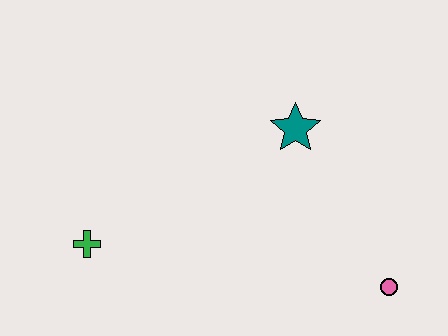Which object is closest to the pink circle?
The teal star is closest to the pink circle.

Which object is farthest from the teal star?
The green cross is farthest from the teal star.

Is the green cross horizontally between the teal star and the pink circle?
No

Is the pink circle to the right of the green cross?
Yes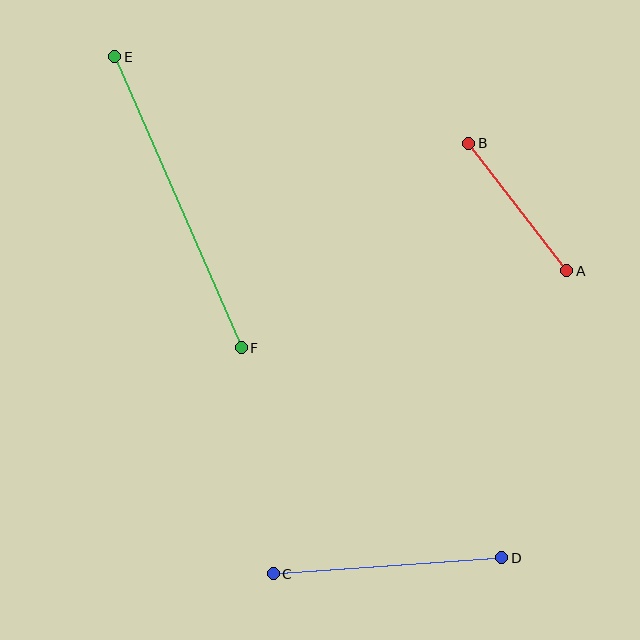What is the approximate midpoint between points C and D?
The midpoint is at approximately (387, 566) pixels.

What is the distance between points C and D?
The distance is approximately 229 pixels.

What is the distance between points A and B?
The distance is approximately 161 pixels.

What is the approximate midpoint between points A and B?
The midpoint is at approximately (518, 207) pixels.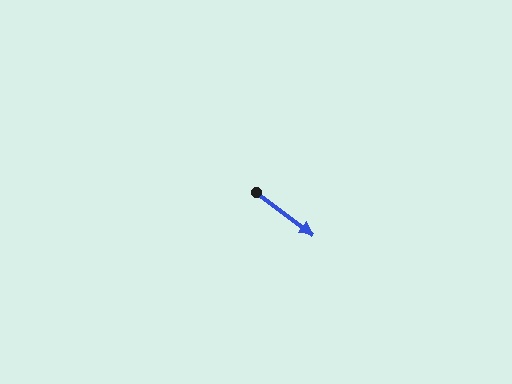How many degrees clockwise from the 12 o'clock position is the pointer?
Approximately 127 degrees.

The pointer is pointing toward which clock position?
Roughly 4 o'clock.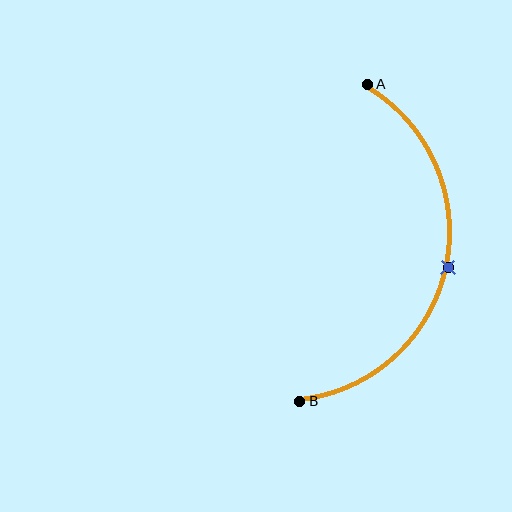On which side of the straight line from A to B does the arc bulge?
The arc bulges to the right of the straight line connecting A and B.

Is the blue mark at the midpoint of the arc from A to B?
Yes. The blue mark lies on the arc at equal arc-length from both A and B — it is the arc midpoint.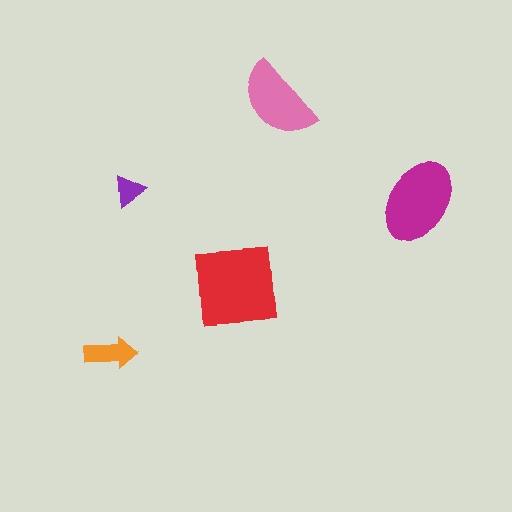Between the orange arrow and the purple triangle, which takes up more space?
The orange arrow.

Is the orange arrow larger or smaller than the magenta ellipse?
Smaller.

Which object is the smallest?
The purple triangle.